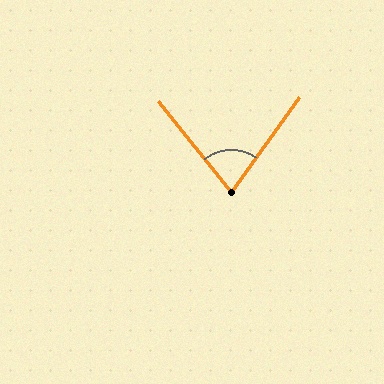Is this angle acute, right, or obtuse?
It is acute.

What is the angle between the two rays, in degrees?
Approximately 74 degrees.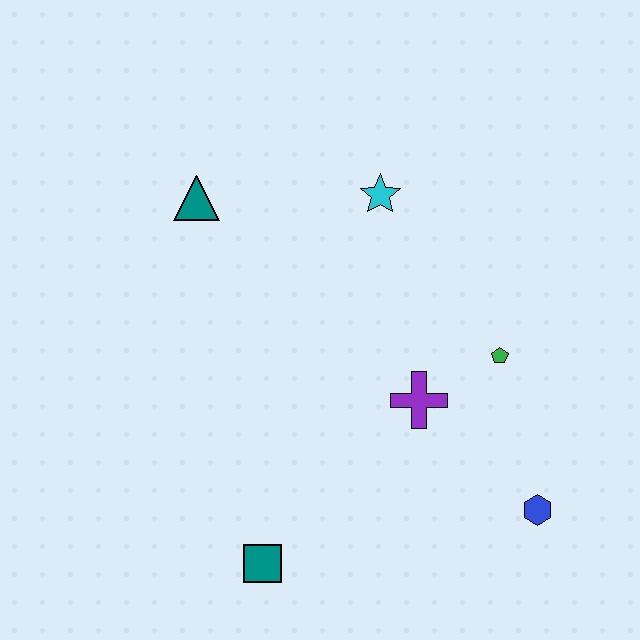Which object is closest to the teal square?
The purple cross is closest to the teal square.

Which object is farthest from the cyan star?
The teal square is farthest from the cyan star.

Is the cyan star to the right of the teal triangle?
Yes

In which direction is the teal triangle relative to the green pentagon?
The teal triangle is to the left of the green pentagon.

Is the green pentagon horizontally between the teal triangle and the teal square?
No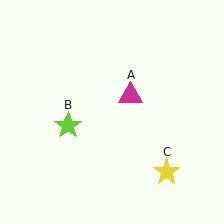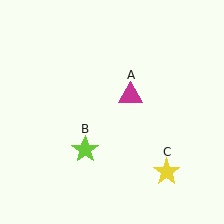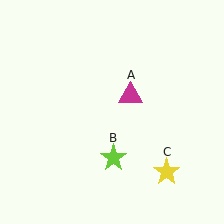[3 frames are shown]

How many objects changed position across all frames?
1 object changed position: lime star (object B).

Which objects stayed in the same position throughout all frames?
Magenta triangle (object A) and yellow star (object C) remained stationary.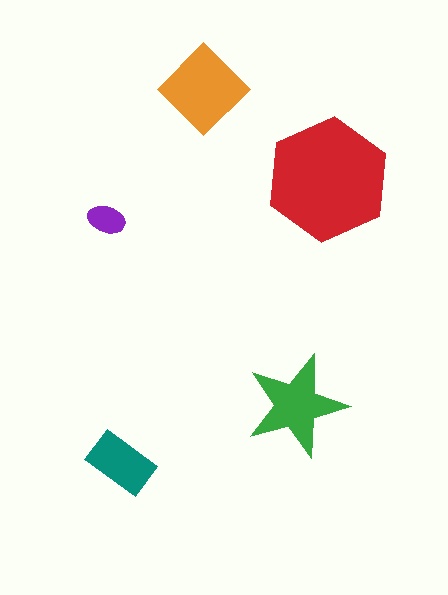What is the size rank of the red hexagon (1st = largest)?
1st.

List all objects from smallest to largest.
The purple ellipse, the teal rectangle, the green star, the orange diamond, the red hexagon.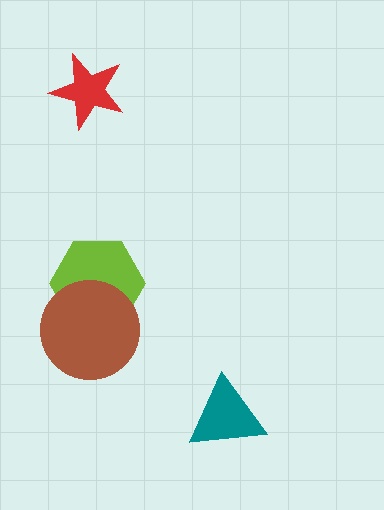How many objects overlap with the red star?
0 objects overlap with the red star.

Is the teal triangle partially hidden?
No, no other shape covers it.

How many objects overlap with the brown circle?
1 object overlaps with the brown circle.